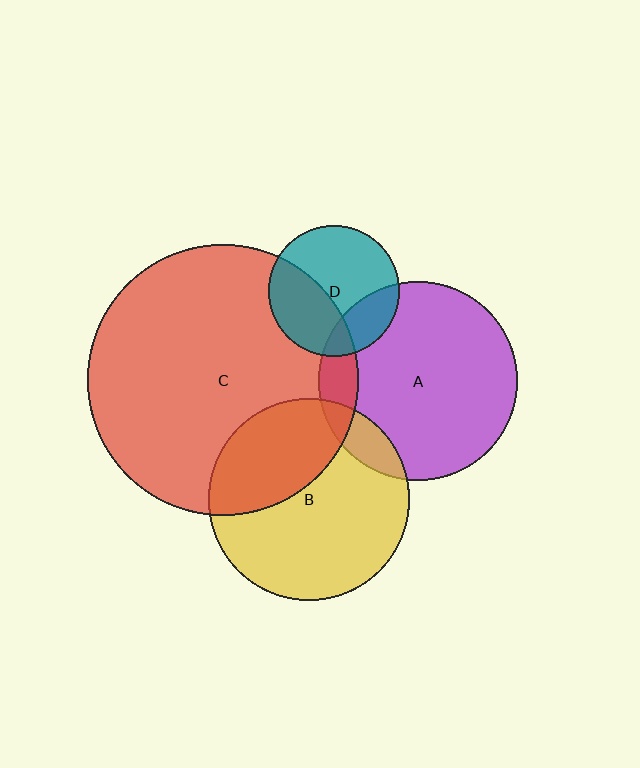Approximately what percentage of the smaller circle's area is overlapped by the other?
Approximately 10%.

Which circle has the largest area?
Circle C (red).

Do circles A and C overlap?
Yes.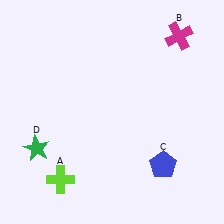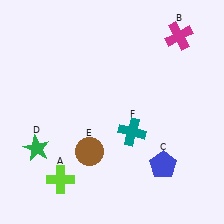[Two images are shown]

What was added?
A brown circle (E), a teal cross (F) were added in Image 2.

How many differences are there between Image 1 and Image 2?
There are 2 differences between the two images.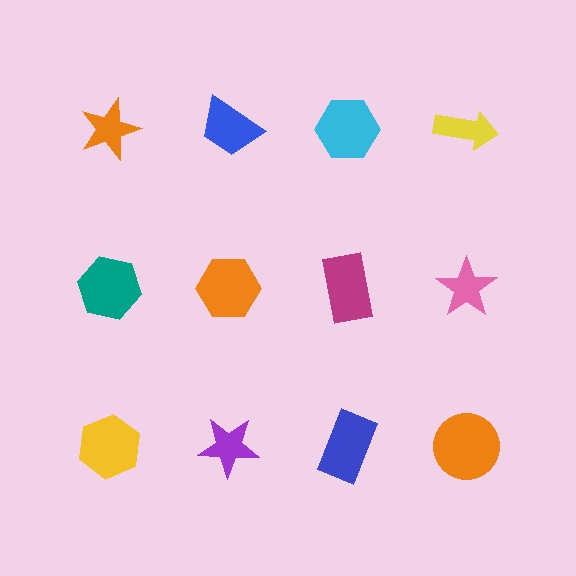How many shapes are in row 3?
4 shapes.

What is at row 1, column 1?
An orange star.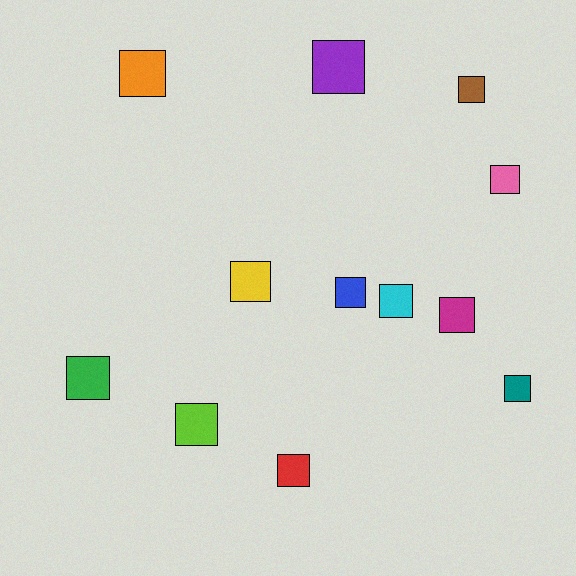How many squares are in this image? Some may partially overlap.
There are 12 squares.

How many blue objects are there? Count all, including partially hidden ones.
There is 1 blue object.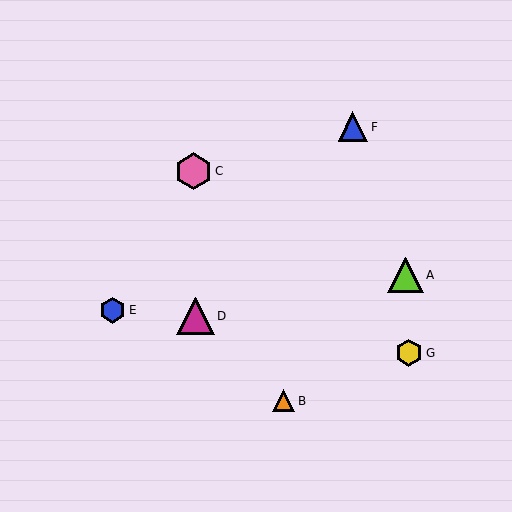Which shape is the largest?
The magenta triangle (labeled D) is the largest.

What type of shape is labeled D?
Shape D is a magenta triangle.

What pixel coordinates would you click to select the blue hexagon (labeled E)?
Click at (113, 310) to select the blue hexagon E.